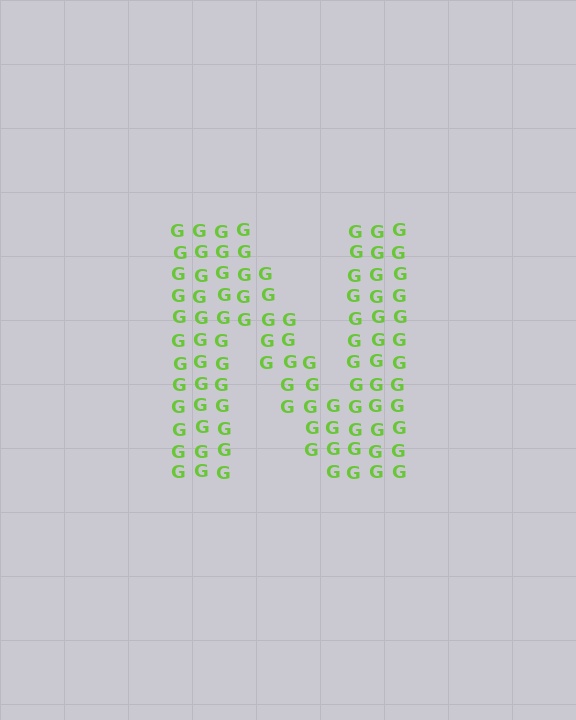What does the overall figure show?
The overall figure shows the letter N.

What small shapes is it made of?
It is made of small letter G's.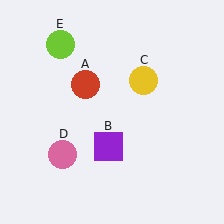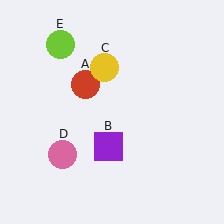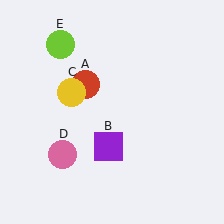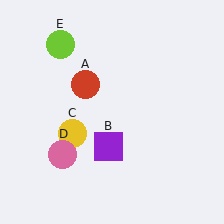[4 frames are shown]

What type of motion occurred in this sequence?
The yellow circle (object C) rotated counterclockwise around the center of the scene.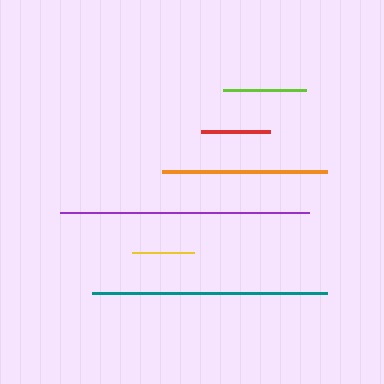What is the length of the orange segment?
The orange segment is approximately 166 pixels long.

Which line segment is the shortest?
The yellow line is the shortest at approximately 62 pixels.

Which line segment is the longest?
The purple line is the longest at approximately 249 pixels.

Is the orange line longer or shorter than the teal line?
The teal line is longer than the orange line.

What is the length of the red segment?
The red segment is approximately 69 pixels long.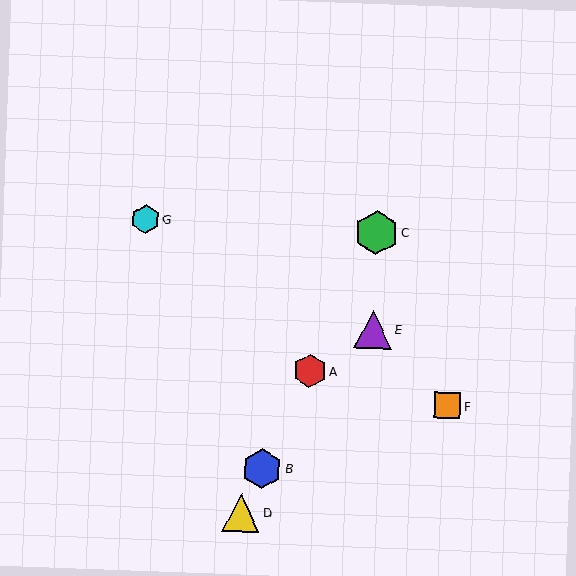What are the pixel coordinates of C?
Object C is at (376, 232).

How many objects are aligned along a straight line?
4 objects (A, B, C, D) are aligned along a straight line.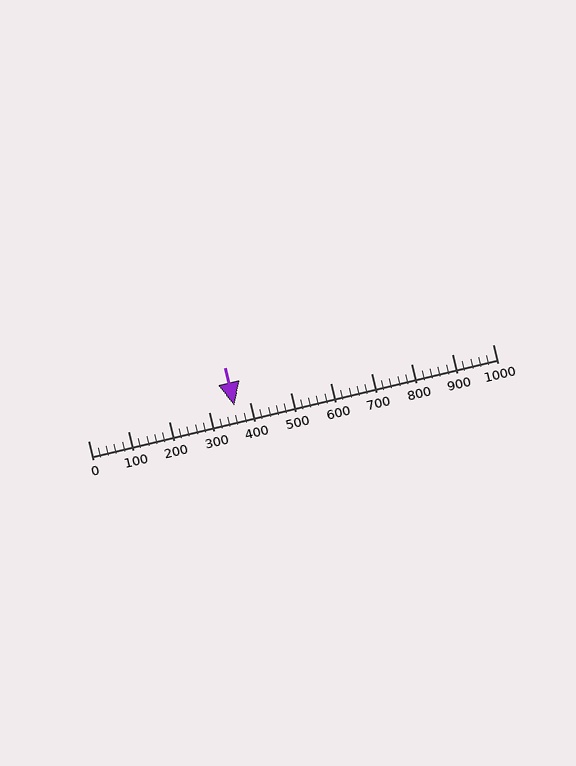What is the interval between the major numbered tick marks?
The major tick marks are spaced 100 units apart.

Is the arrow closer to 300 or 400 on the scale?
The arrow is closer to 400.